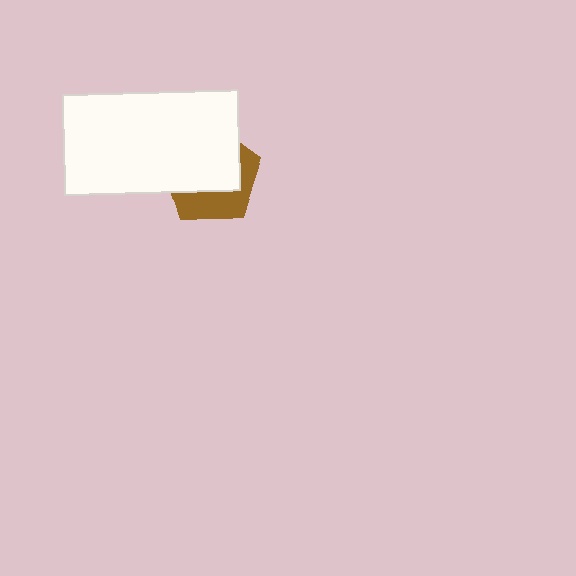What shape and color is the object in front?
The object in front is a white rectangle.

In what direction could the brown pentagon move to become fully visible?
The brown pentagon could move toward the lower-right. That would shift it out from behind the white rectangle entirely.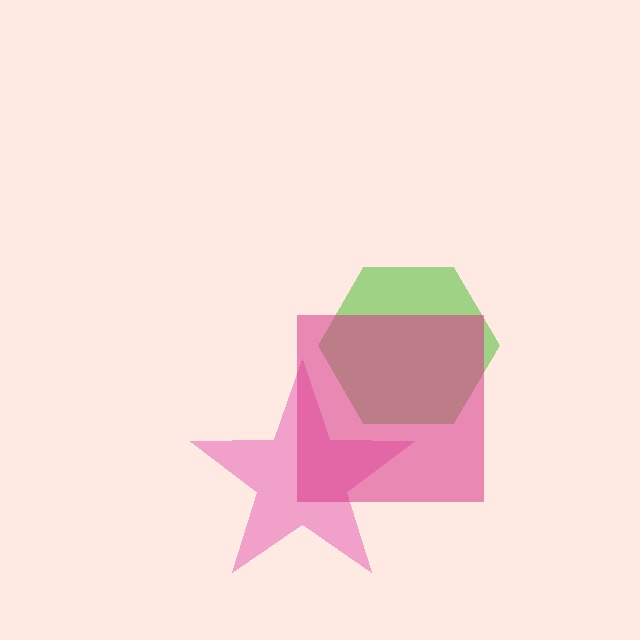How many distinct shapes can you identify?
There are 3 distinct shapes: a lime hexagon, a pink star, a magenta square.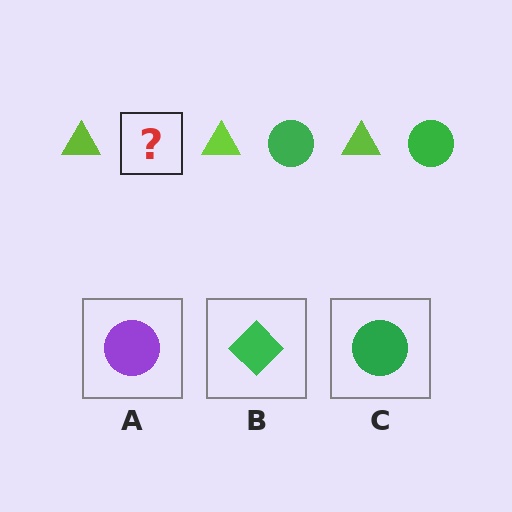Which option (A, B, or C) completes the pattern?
C.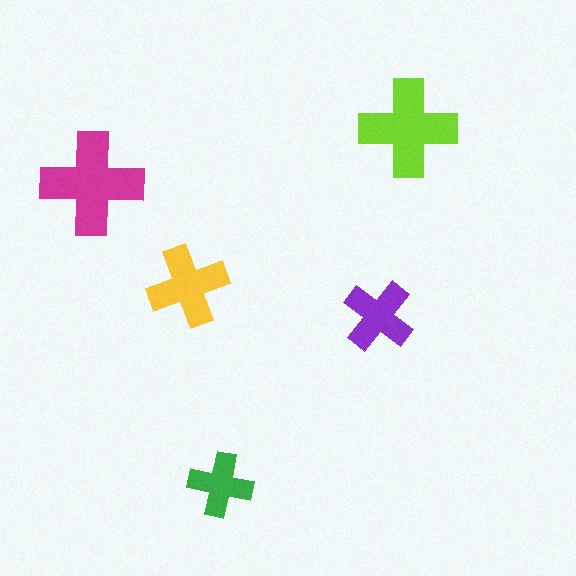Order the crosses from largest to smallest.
the magenta one, the lime one, the yellow one, the purple one, the green one.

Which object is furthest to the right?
The lime cross is rightmost.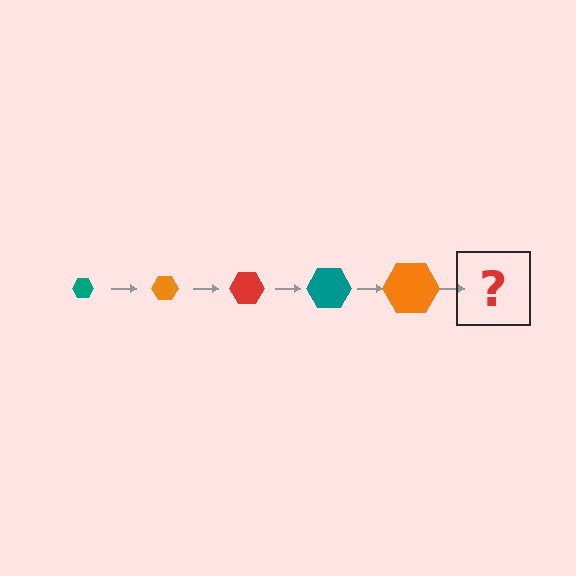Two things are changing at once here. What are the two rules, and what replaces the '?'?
The two rules are that the hexagon grows larger each step and the color cycles through teal, orange, and red. The '?' should be a red hexagon, larger than the previous one.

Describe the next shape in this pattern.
It should be a red hexagon, larger than the previous one.